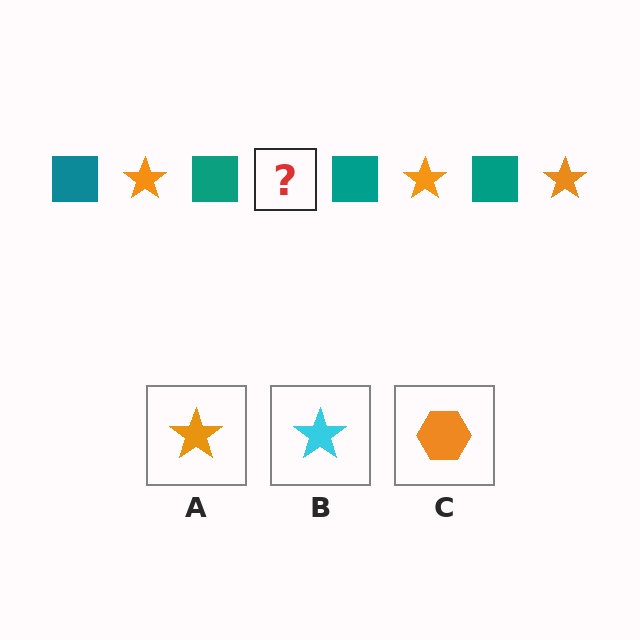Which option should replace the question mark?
Option A.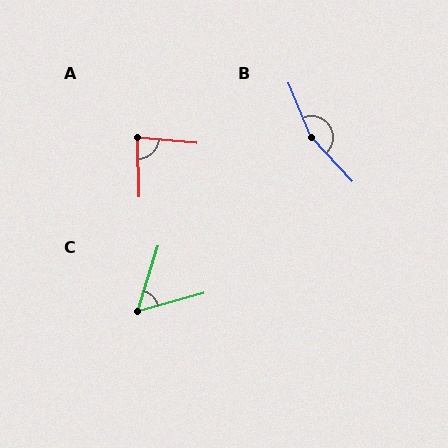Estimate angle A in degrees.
Approximately 84 degrees.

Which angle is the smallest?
C, at approximately 58 degrees.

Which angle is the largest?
B, at approximately 159 degrees.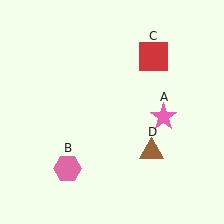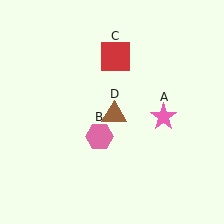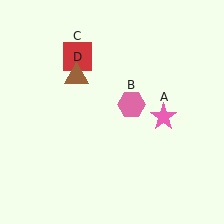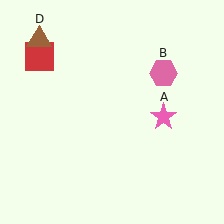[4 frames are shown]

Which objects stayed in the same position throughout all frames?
Pink star (object A) remained stationary.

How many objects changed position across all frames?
3 objects changed position: pink hexagon (object B), red square (object C), brown triangle (object D).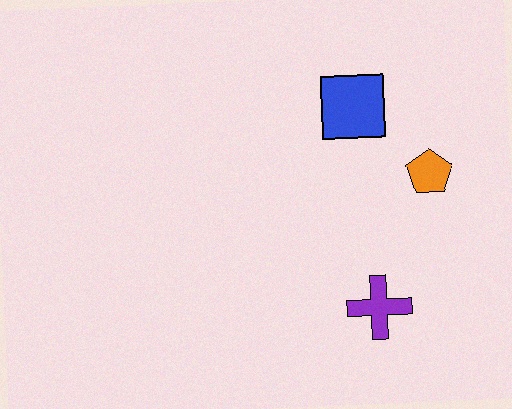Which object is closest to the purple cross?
The orange pentagon is closest to the purple cross.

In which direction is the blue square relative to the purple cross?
The blue square is above the purple cross.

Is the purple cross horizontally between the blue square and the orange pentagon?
Yes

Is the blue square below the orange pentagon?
No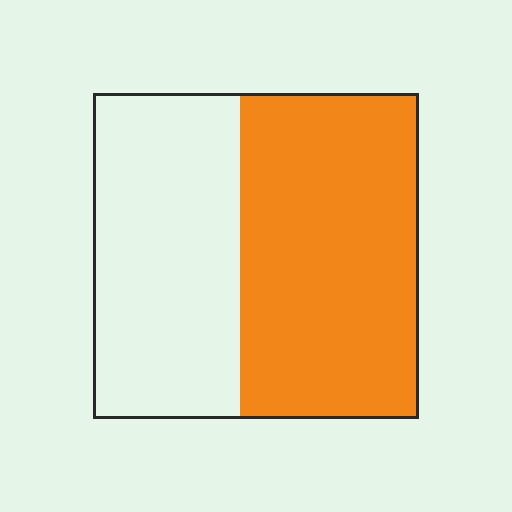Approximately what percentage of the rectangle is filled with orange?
Approximately 55%.